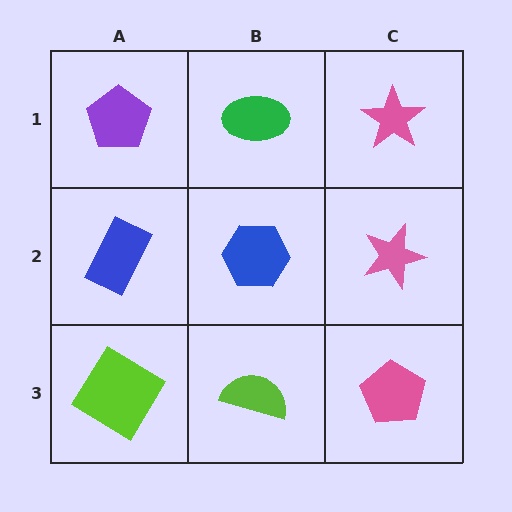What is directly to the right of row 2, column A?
A blue hexagon.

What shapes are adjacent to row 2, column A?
A purple pentagon (row 1, column A), a lime diamond (row 3, column A), a blue hexagon (row 2, column B).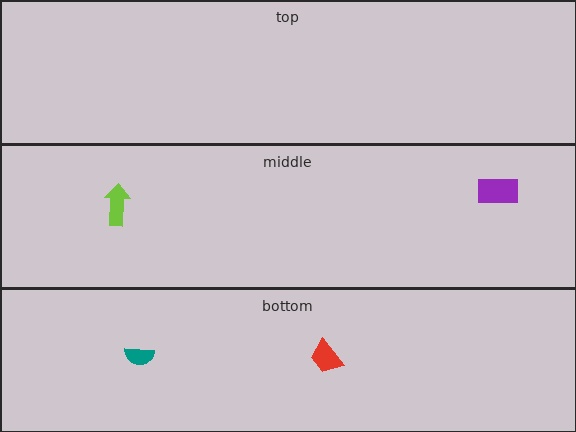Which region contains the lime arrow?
The middle region.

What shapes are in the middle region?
The purple rectangle, the lime arrow.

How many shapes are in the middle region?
2.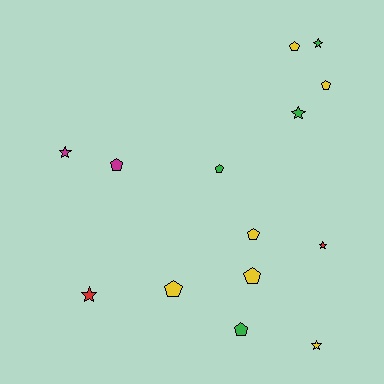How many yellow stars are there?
There is 1 yellow star.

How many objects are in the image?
There are 14 objects.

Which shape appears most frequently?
Pentagon, with 8 objects.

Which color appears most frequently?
Yellow, with 6 objects.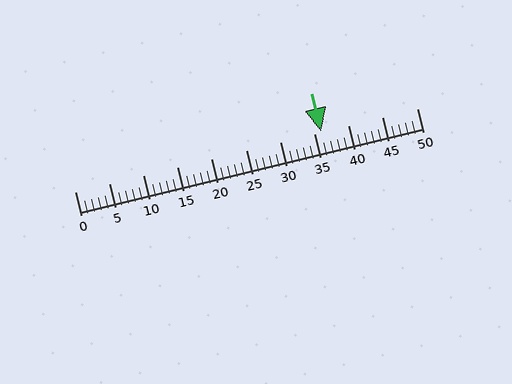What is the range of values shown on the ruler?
The ruler shows values from 0 to 50.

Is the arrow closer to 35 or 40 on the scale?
The arrow is closer to 35.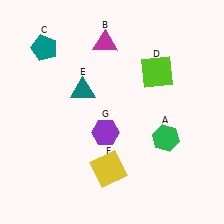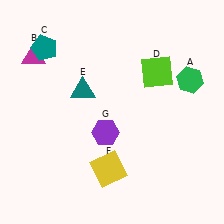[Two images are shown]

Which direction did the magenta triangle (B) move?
The magenta triangle (B) moved left.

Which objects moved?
The objects that moved are: the green hexagon (A), the magenta triangle (B).